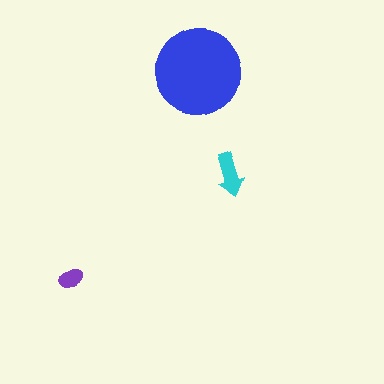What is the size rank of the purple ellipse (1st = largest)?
3rd.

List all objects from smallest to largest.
The purple ellipse, the cyan arrow, the blue circle.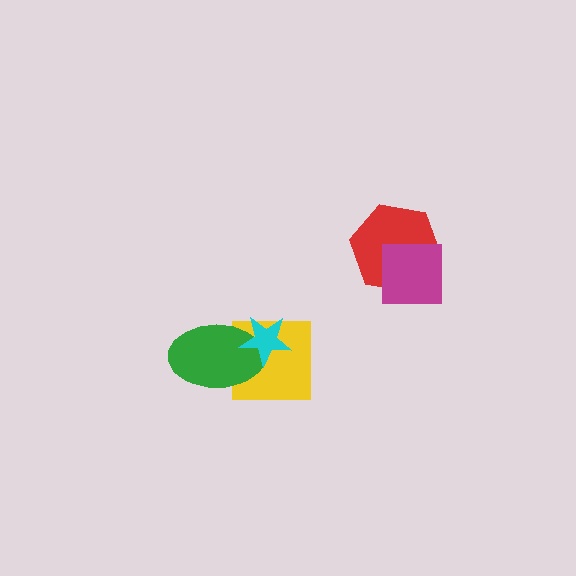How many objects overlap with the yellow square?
2 objects overlap with the yellow square.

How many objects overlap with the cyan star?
2 objects overlap with the cyan star.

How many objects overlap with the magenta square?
1 object overlaps with the magenta square.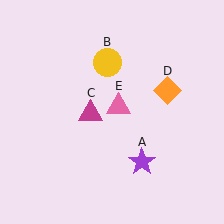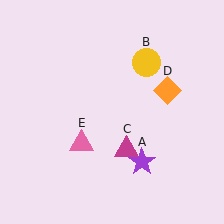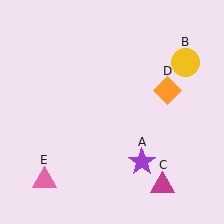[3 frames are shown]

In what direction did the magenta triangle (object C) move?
The magenta triangle (object C) moved down and to the right.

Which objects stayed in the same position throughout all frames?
Purple star (object A) and orange diamond (object D) remained stationary.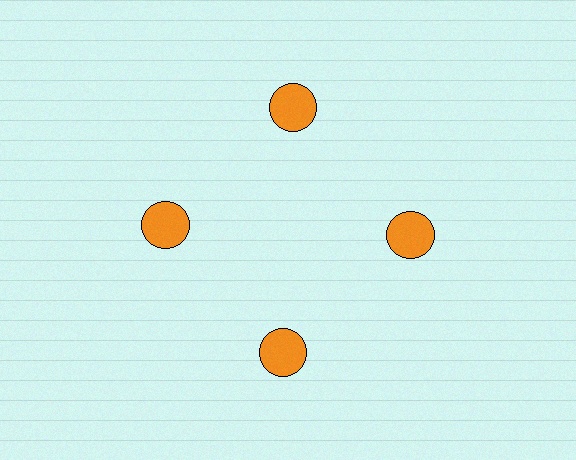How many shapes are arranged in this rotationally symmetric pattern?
There are 4 shapes, arranged in 4 groups of 1.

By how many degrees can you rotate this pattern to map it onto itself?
The pattern maps onto itself every 90 degrees of rotation.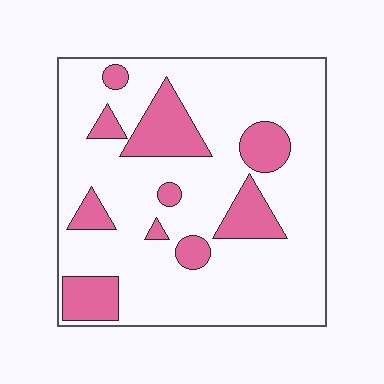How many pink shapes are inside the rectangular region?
10.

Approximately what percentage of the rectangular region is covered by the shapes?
Approximately 20%.